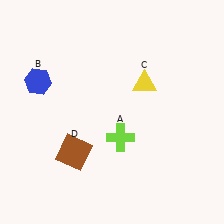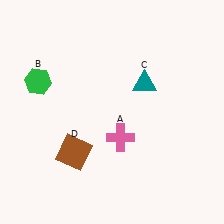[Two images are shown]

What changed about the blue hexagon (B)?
In Image 1, B is blue. In Image 2, it changed to green.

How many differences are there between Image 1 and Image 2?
There are 3 differences between the two images.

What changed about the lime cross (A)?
In Image 1, A is lime. In Image 2, it changed to pink.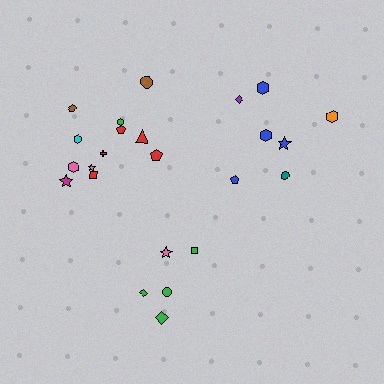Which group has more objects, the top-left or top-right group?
The top-left group.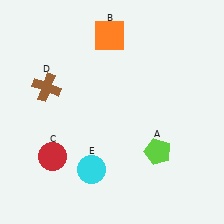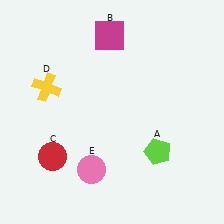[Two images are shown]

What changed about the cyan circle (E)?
In Image 1, E is cyan. In Image 2, it changed to pink.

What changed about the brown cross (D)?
In Image 1, D is brown. In Image 2, it changed to yellow.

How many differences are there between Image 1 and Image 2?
There are 3 differences between the two images.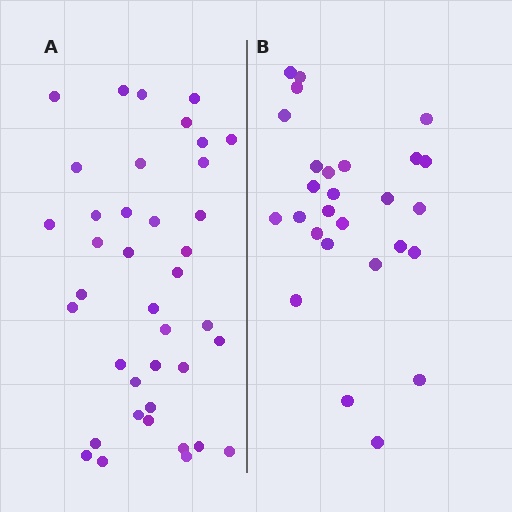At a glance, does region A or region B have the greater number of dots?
Region A (the left region) has more dots.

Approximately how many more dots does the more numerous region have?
Region A has roughly 12 or so more dots than region B.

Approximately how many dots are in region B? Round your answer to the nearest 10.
About 30 dots. (The exact count is 27, which rounds to 30.)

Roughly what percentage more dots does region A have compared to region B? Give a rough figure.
About 45% more.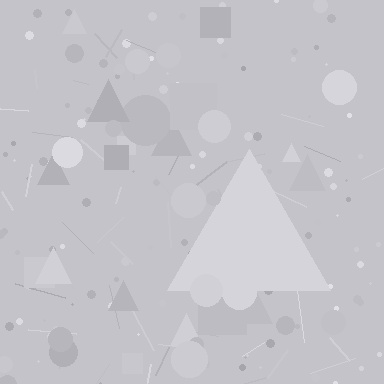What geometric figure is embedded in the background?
A triangle is embedded in the background.